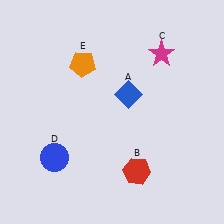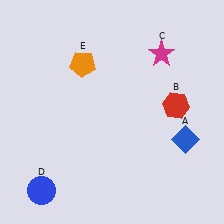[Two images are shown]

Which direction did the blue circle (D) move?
The blue circle (D) moved down.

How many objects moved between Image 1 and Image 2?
3 objects moved between the two images.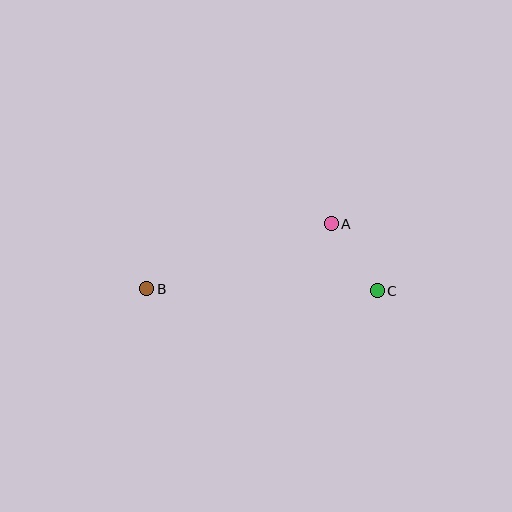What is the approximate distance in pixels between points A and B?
The distance between A and B is approximately 195 pixels.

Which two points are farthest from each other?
Points B and C are farthest from each other.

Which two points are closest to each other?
Points A and C are closest to each other.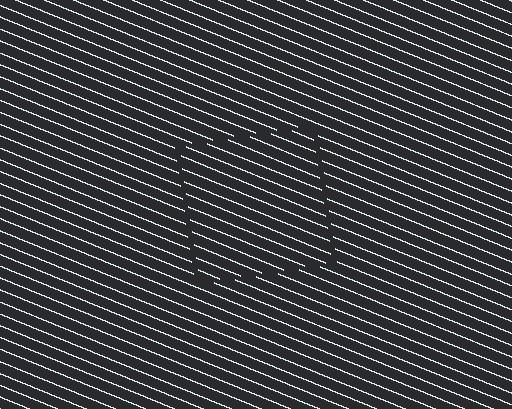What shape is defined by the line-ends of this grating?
An illusory square. The interior of the shape contains the same grating, shifted by half a period — the contour is defined by the phase discontinuity where line-ends from the inner and outer gratings abut.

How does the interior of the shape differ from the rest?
The interior of the shape contains the same grating, shifted by half a period — the contour is defined by the phase discontinuity where line-ends from the inner and outer gratings abut.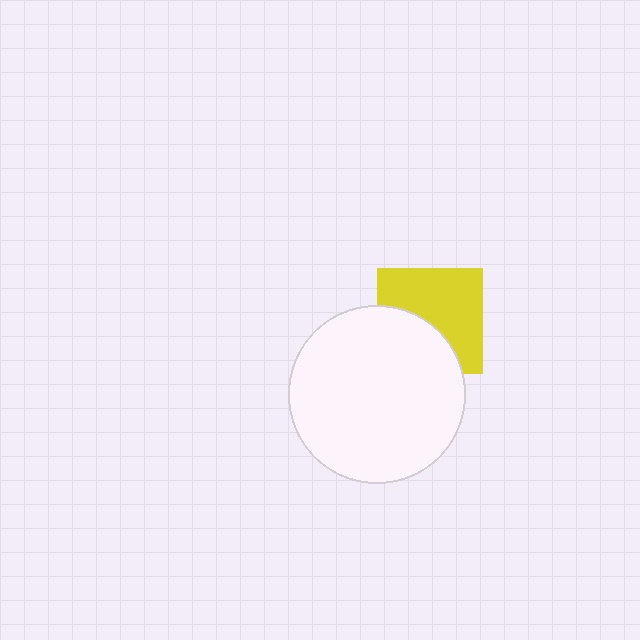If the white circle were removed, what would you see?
You would see the complete yellow square.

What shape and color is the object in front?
The object in front is a white circle.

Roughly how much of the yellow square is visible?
About half of it is visible (roughly 61%).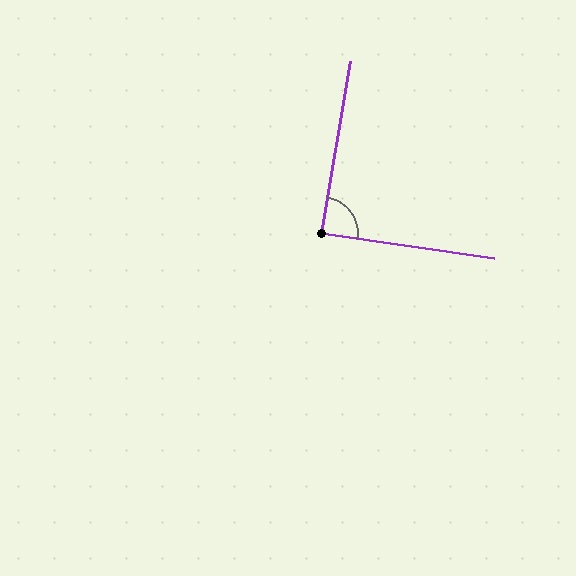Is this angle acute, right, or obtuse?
It is approximately a right angle.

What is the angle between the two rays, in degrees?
Approximately 88 degrees.